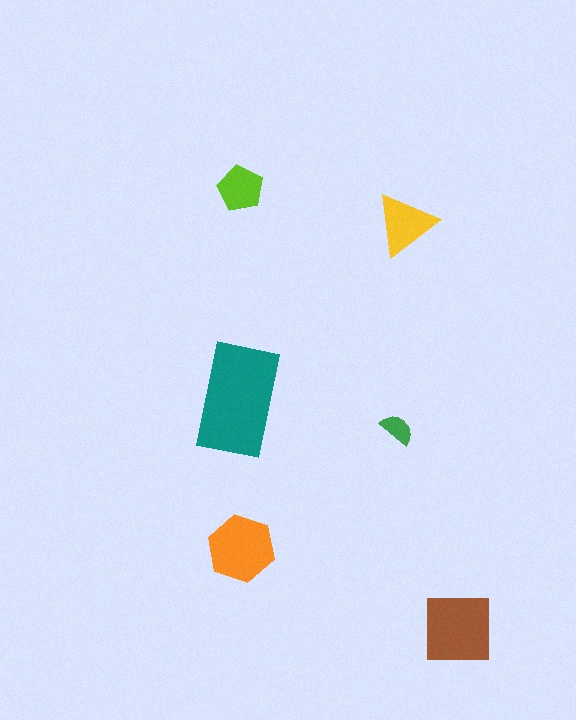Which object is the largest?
The teal rectangle.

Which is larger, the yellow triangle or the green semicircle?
The yellow triangle.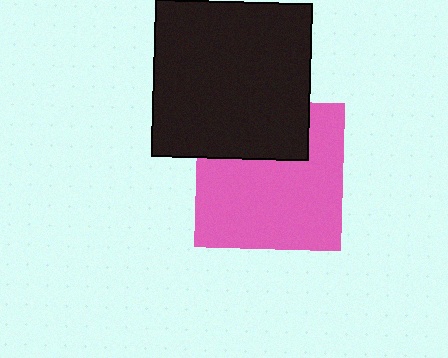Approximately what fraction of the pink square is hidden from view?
Roughly 31% of the pink square is hidden behind the black square.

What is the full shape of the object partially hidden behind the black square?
The partially hidden object is a pink square.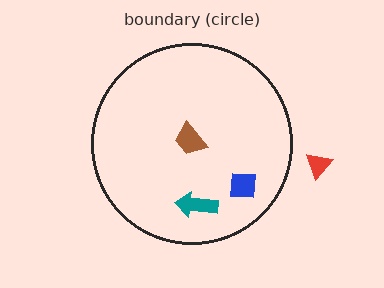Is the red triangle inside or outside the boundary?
Outside.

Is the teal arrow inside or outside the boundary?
Inside.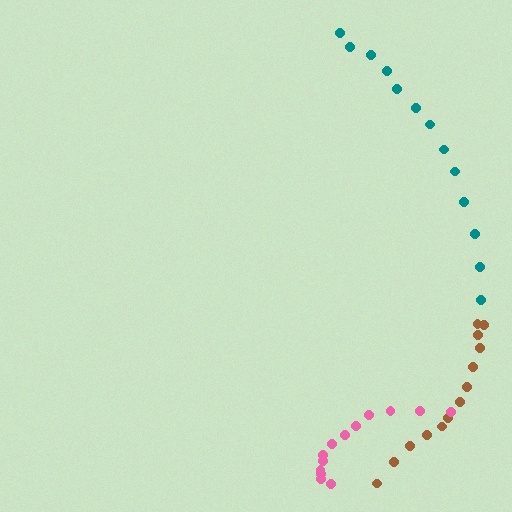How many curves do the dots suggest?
There are 3 distinct paths.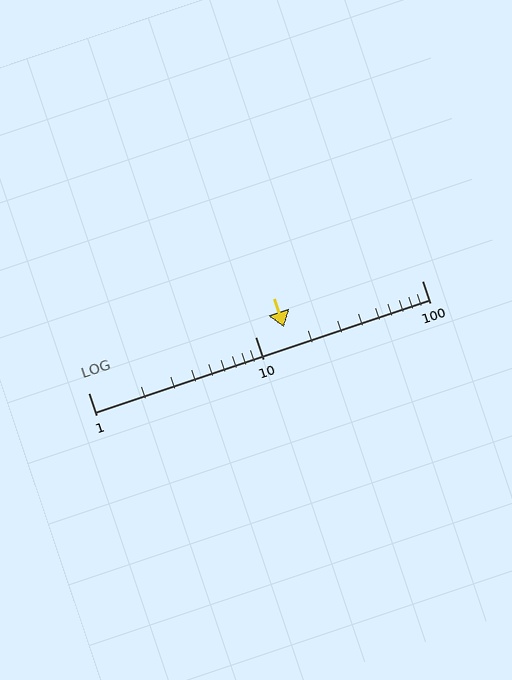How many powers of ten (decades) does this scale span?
The scale spans 2 decades, from 1 to 100.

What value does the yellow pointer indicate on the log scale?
The pointer indicates approximately 15.